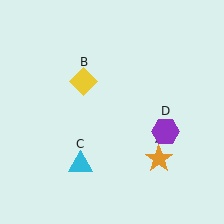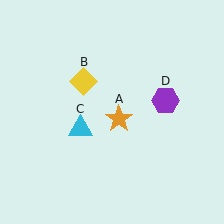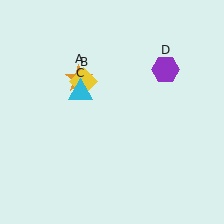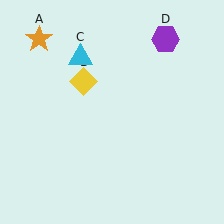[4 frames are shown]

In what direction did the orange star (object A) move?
The orange star (object A) moved up and to the left.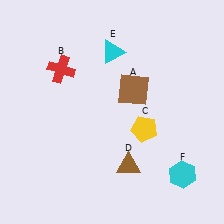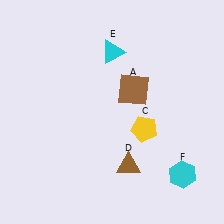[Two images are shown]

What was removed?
The red cross (B) was removed in Image 2.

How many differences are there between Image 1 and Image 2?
There is 1 difference between the two images.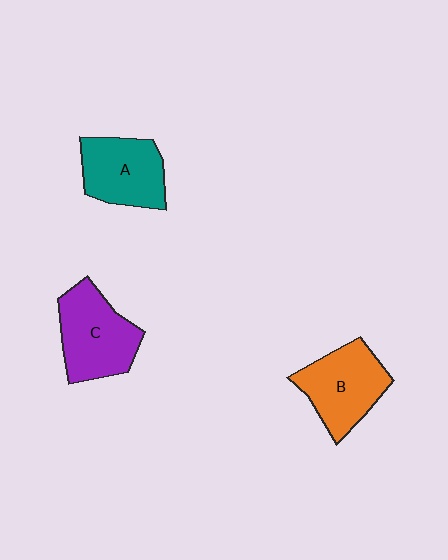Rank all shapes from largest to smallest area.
From largest to smallest: C (purple), B (orange), A (teal).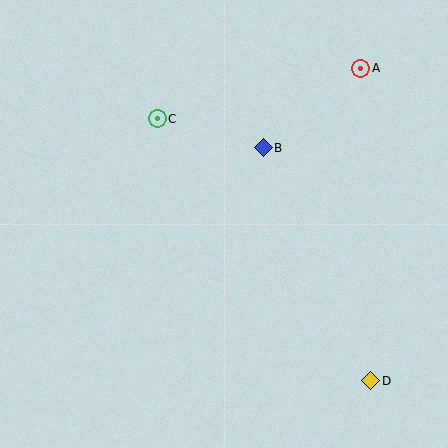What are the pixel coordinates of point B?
Point B is at (263, 148).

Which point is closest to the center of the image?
Point B at (263, 148) is closest to the center.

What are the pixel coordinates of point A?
Point A is at (361, 68).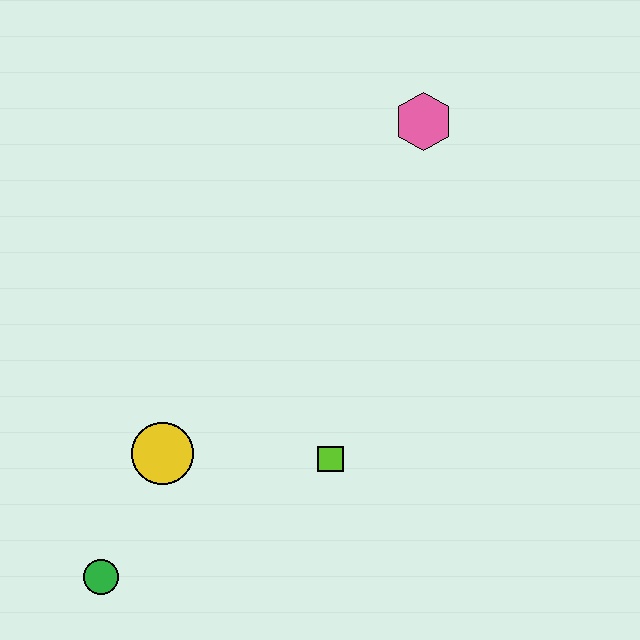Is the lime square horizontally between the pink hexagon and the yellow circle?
Yes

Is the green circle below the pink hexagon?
Yes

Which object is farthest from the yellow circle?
The pink hexagon is farthest from the yellow circle.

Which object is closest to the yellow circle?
The green circle is closest to the yellow circle.